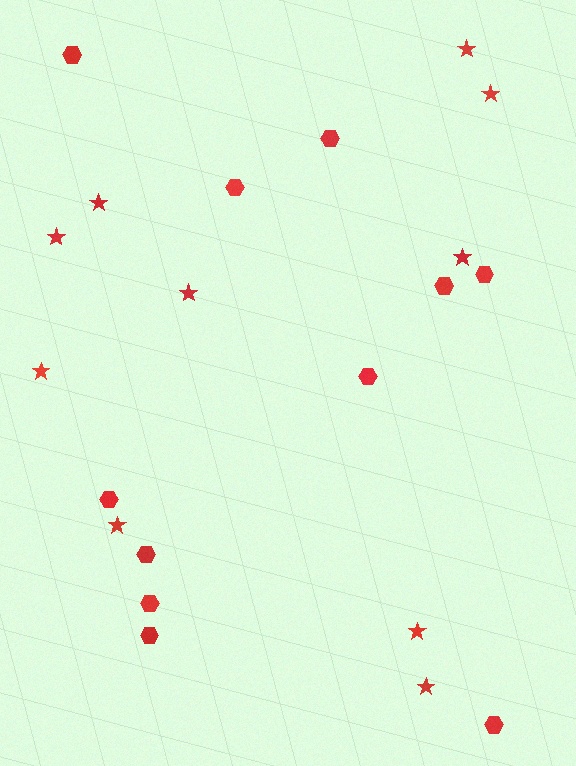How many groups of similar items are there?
There are 2 groups: one group of hexagons (11) and one group of stars (10).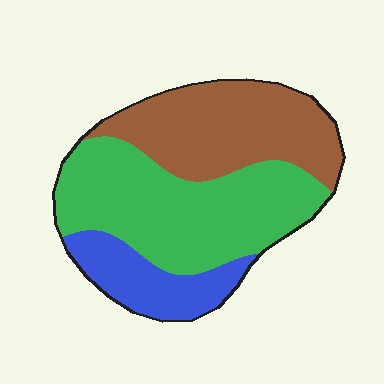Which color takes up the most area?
Green, at roughly 45%.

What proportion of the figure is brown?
Brown takes up between a quarter and a half of the figure.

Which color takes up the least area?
Blue, at roughly 15%.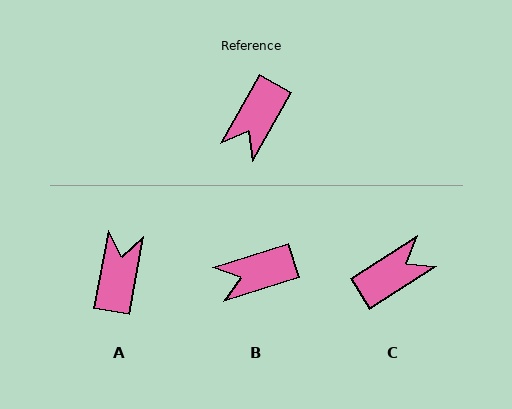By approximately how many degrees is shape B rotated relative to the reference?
Approximately 43 degrees clockwise.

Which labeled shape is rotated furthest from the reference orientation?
A, about 161 degrees away.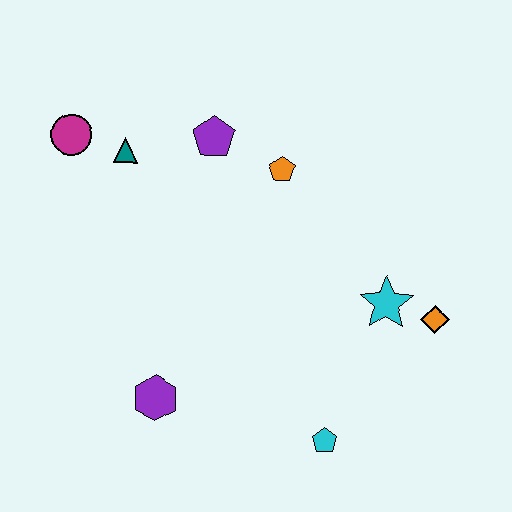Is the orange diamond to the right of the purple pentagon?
Yes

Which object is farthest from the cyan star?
The magenta circle is farthest from the cyan star.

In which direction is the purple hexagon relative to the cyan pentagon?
The purple hexagon is to the left of the cyan pentagon.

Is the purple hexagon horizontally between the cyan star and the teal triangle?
Yes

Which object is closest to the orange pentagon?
The purple pentagon is closest to the orange pentagon.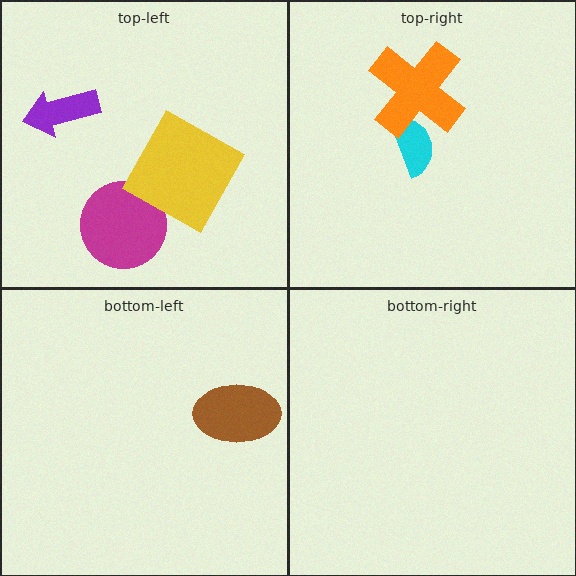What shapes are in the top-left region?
The purple arrow, the magenta circle, the yellow square.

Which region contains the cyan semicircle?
The top-right region.